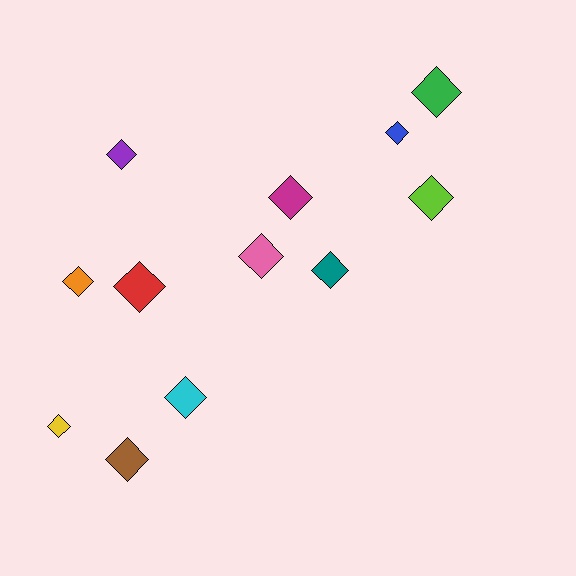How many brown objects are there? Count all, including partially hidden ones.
There is 1 brown object.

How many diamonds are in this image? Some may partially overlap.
There are 12 diamonds.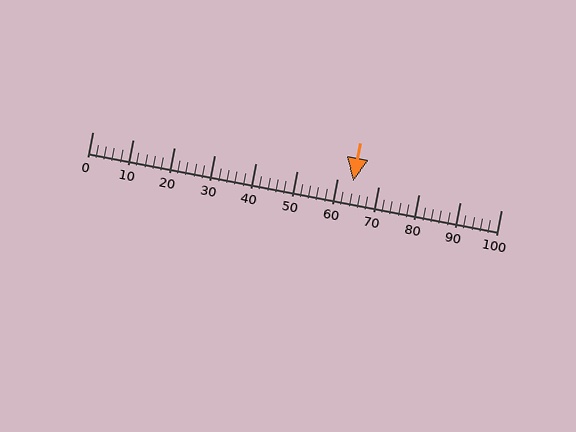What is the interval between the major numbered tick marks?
The major tick marks are spaced 10 units apart.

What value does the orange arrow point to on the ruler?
The orange arrow points to approximately 64.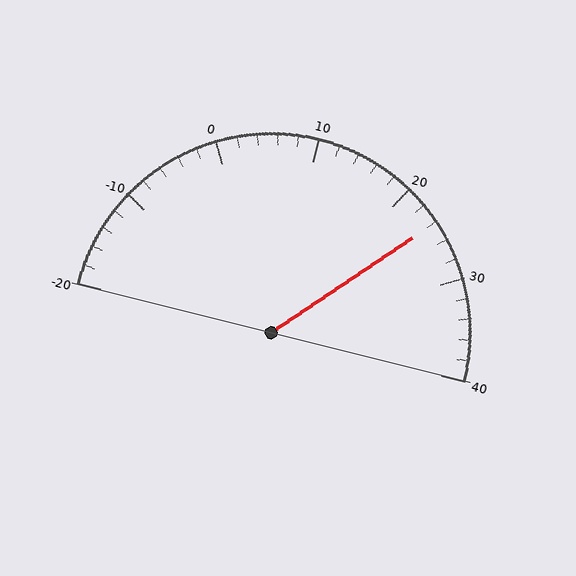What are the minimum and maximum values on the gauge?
The gauge ranges from -20 to 40.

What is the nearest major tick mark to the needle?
The nearest major tick mark is 20.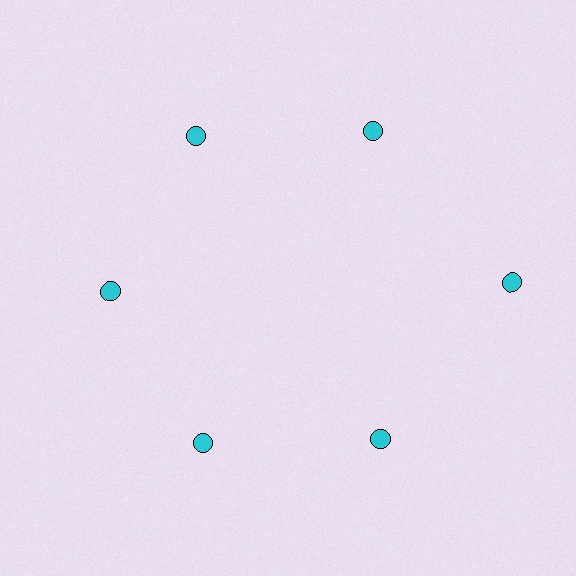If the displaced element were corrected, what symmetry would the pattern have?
It would have 6-fold rotational symmetry — the pattern would map onto itself every 60 degrees.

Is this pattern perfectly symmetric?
No. The 6 cyan circles are arranged in a ring, but one element near the 3 o'clock position is pushed outward from the center, breaking the 6-fold rotational symmetry.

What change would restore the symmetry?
The symmetry would be restored by moving it inward, back onto the ring so that all 6 circles sit at equal angles and equal distance from the center.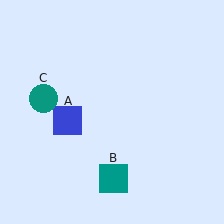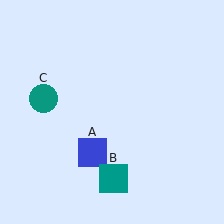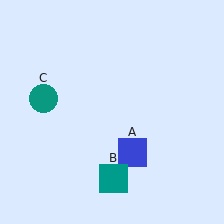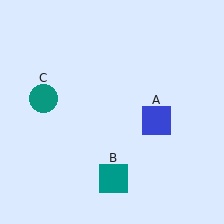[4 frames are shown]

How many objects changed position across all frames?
1 object changed position: blue square (object A).